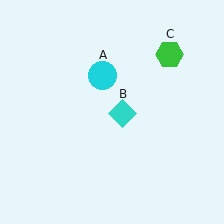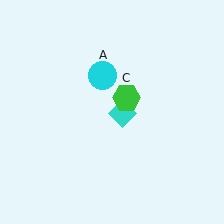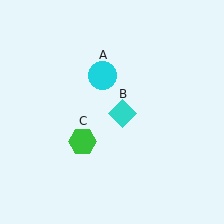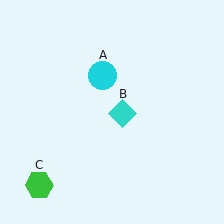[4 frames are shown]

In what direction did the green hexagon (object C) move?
The green hexagon (object C) moved down and to the left.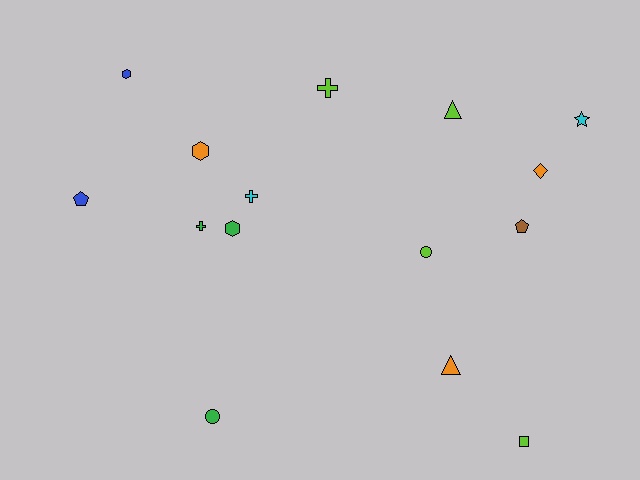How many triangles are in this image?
There are 2 triangles.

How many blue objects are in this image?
There are 2 blue objects.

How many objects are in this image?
There are 15 objects.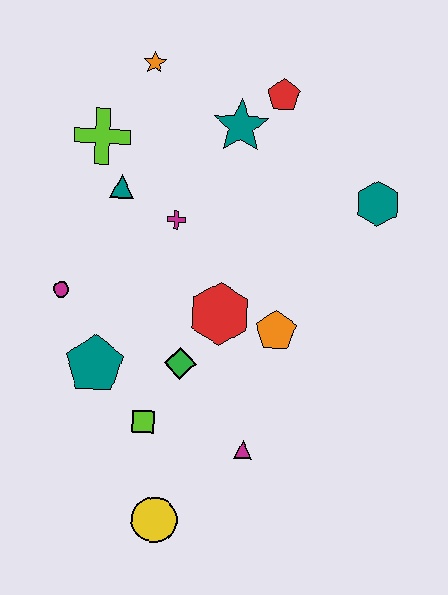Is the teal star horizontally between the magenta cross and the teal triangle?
No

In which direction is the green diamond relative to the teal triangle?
The green diamond is below the teal triangle.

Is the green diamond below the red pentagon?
Yes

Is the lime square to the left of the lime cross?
No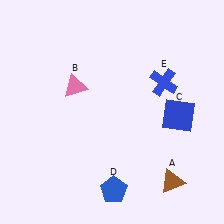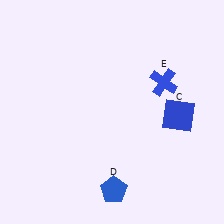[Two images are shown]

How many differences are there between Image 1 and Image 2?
There are 2 differences between the two images.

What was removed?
The brown triangle (A), the pink triangle (B) were removed in Image 2.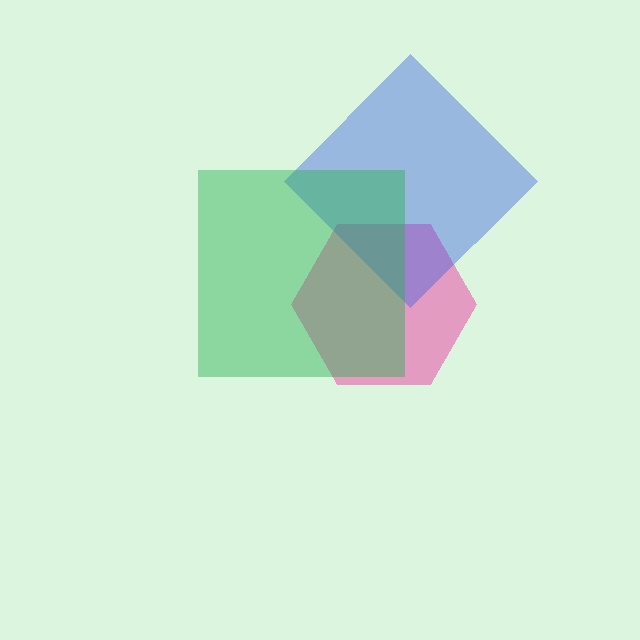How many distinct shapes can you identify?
There are 3 distinct shapes: a pink hexagon, a blue diamond, a green square.